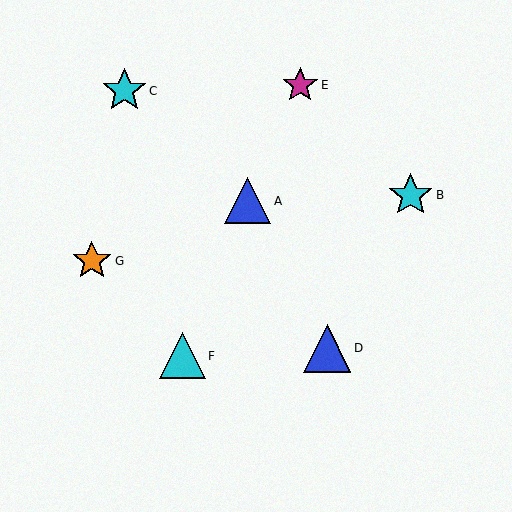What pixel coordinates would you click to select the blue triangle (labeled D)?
Click at (327, 348) to select the blue triangle D.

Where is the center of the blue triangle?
The center of the blue triangle is at (327, 348).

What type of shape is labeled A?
Shape A is a blue triangle.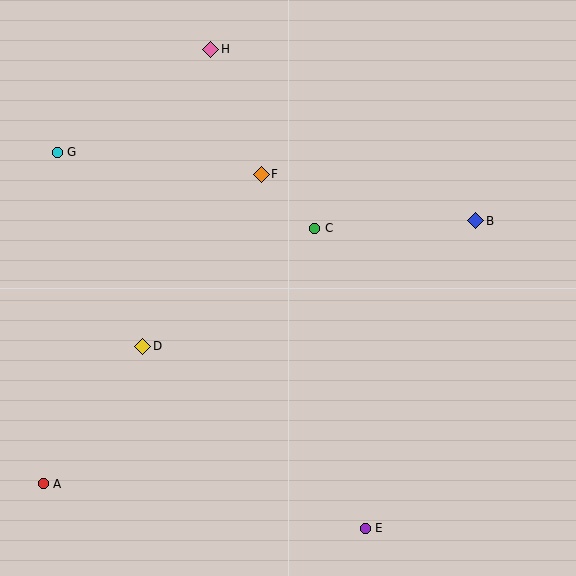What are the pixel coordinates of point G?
Point G is at (57, 152).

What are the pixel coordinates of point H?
Point H is at (211, 49).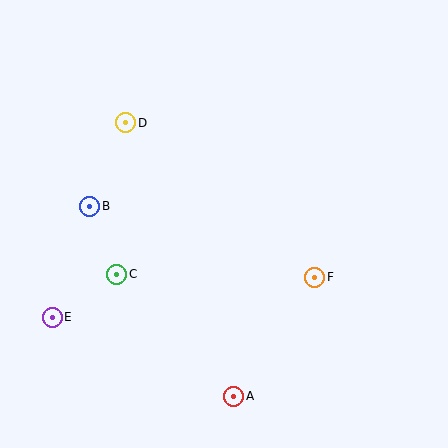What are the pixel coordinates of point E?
Point E is at (52, 317).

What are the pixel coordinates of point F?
Point F is at (315, 277).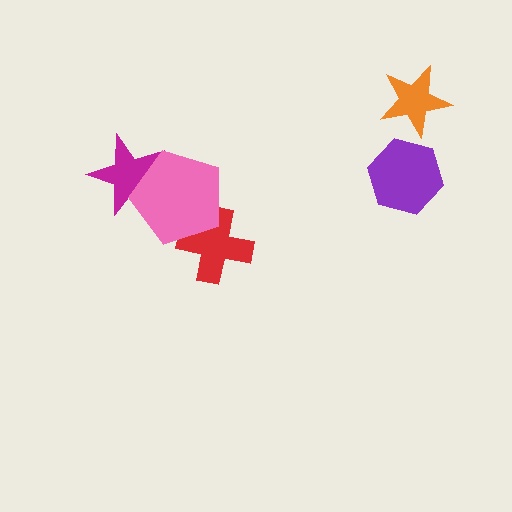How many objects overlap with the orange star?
0 objects overlap with the orange star.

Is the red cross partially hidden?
Yes, it is partially covered by another shape.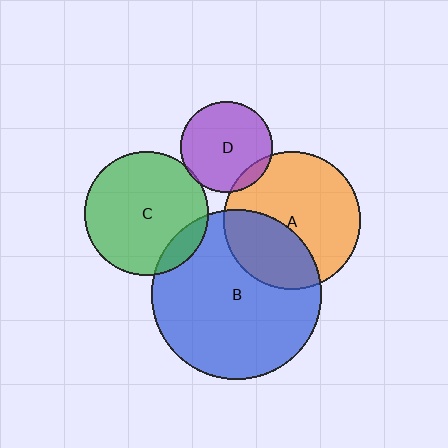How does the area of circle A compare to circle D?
Approximately 2.3 times.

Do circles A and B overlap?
Yes.